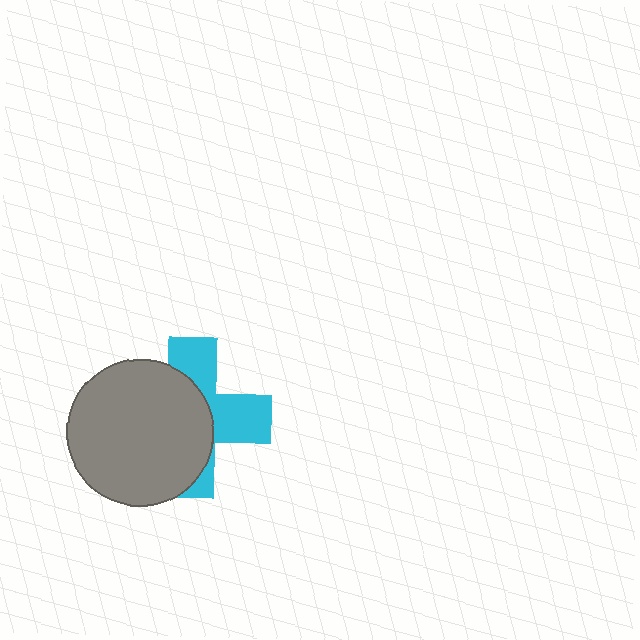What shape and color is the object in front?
The object in front is a gray circle.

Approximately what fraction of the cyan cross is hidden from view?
Roughly 56% of the cyan cross is hidden behind the gray circle.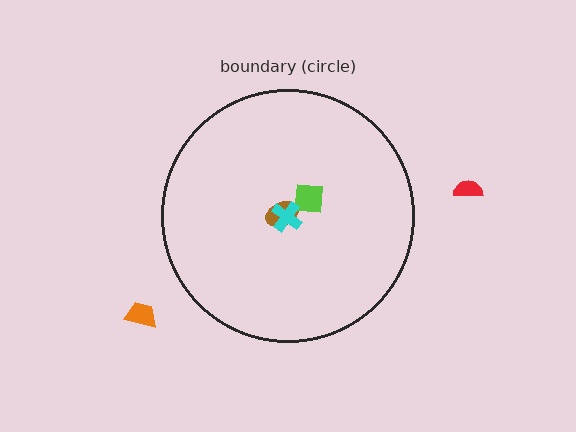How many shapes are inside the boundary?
3 inside, 2 outside.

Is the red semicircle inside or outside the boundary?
Outside.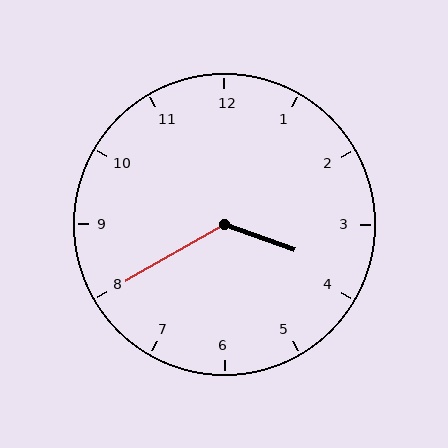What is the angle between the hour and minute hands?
Approximately 130 degrees.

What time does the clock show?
3:40.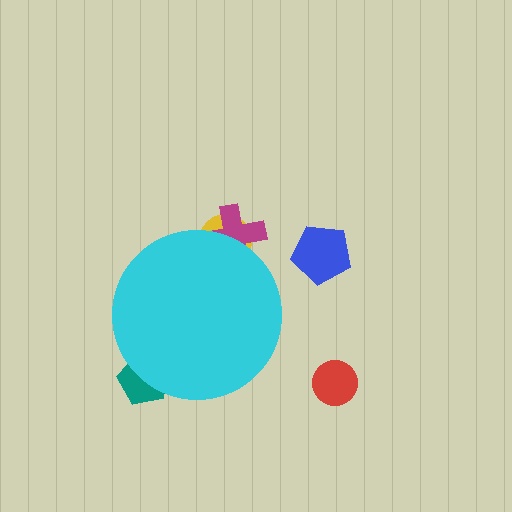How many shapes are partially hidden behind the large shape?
3 shapes are partially hidden.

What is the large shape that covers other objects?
A cyan circle.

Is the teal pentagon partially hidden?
Yes, the teal pentagon is partially hidden behind the cyan circle.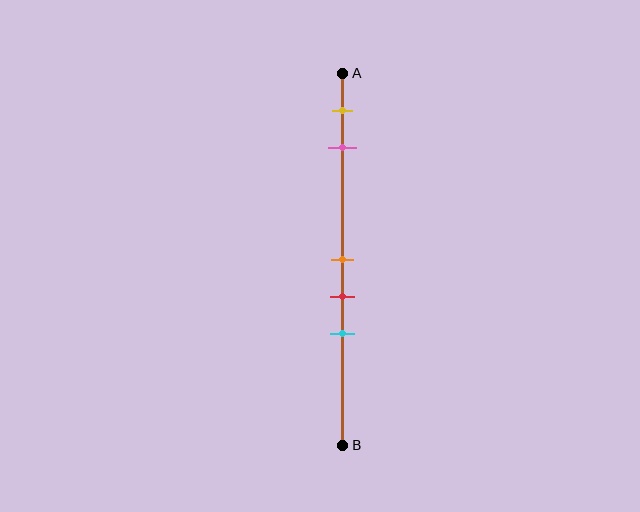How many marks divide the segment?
There are 5 marks dividing the segment.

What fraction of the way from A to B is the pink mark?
The pink mark is approximately 20% (0.2) of the way from A to B.